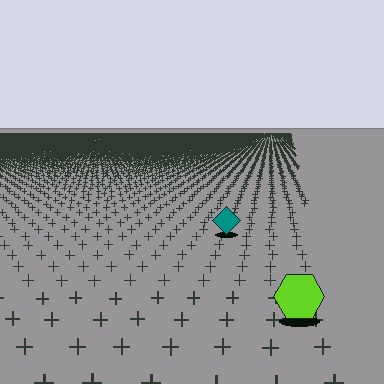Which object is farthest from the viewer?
The teal diamond is farthest from the viewer. It appears smaller and the ground texture around it is denser.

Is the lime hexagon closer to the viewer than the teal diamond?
Yes. The lime hexagon is closer — you can tell from the texture gradient: the ground texture is coarser near it.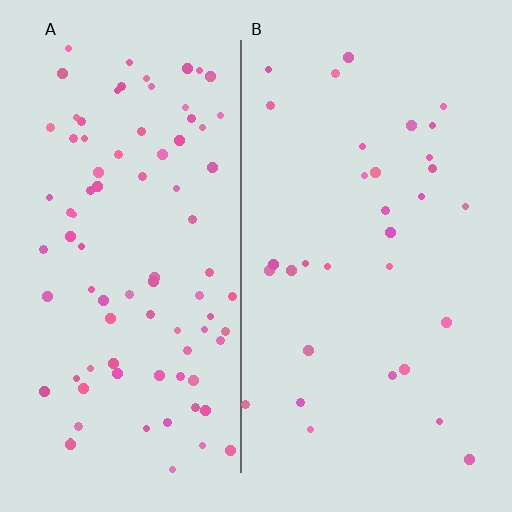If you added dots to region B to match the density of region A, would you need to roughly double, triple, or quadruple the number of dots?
Approximately triple.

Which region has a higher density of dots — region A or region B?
A (the left).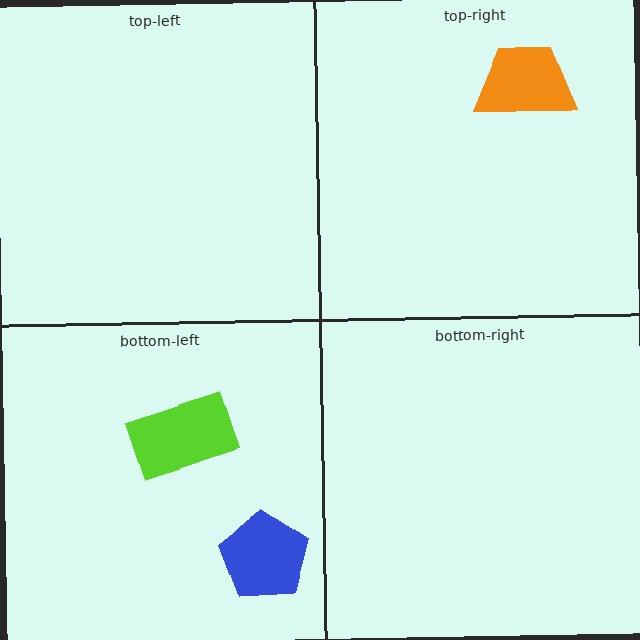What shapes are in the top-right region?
The orange trapezoid.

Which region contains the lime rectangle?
The bottom-left region.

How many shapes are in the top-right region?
1.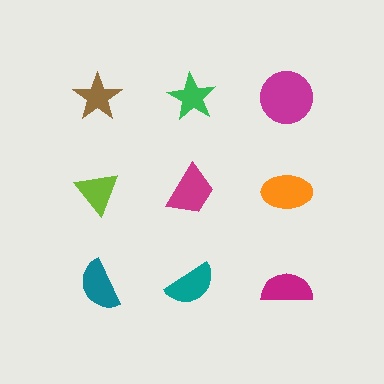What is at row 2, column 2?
A magenta trapezoid.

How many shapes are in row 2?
3 shapes.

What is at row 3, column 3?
A magenta semicircle.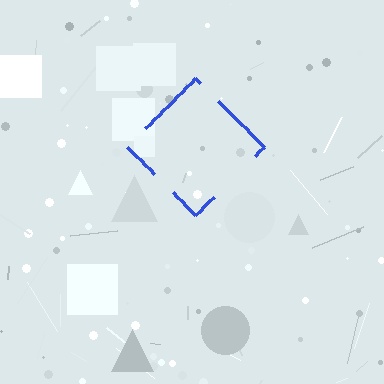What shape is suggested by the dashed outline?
The dashed outline suggests a diamond.